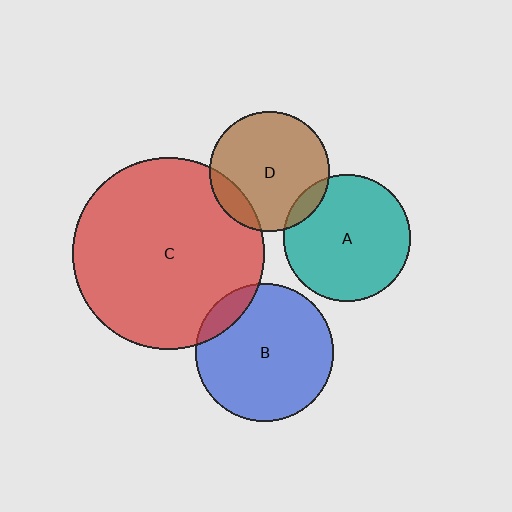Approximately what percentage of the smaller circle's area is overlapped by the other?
Approximately 10%.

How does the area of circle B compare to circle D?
Approximately 1.3 times.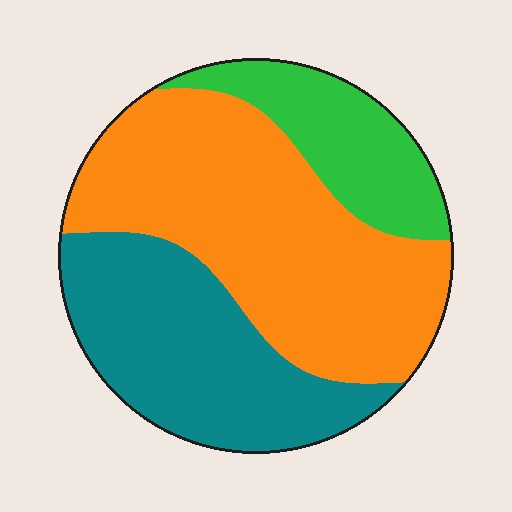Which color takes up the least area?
Green, at roughly 20%.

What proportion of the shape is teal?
Teal takes up between a quarter and a half of the shape.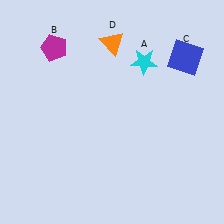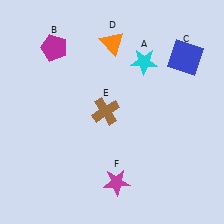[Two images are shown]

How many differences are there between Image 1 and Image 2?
There are 2 differences between the two images.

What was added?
A brown cross (E), a magenta star (F) were added in Image 2.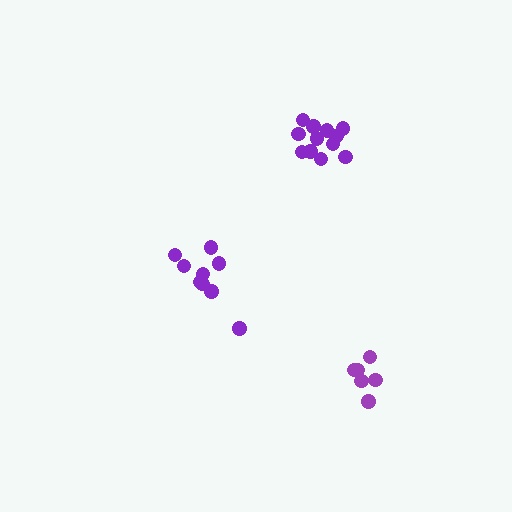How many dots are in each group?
Group 1: 9 dots, Group 2: 6 dots, Group 3: 12 dots (27 total).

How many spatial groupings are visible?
There are 3 spatial groupings.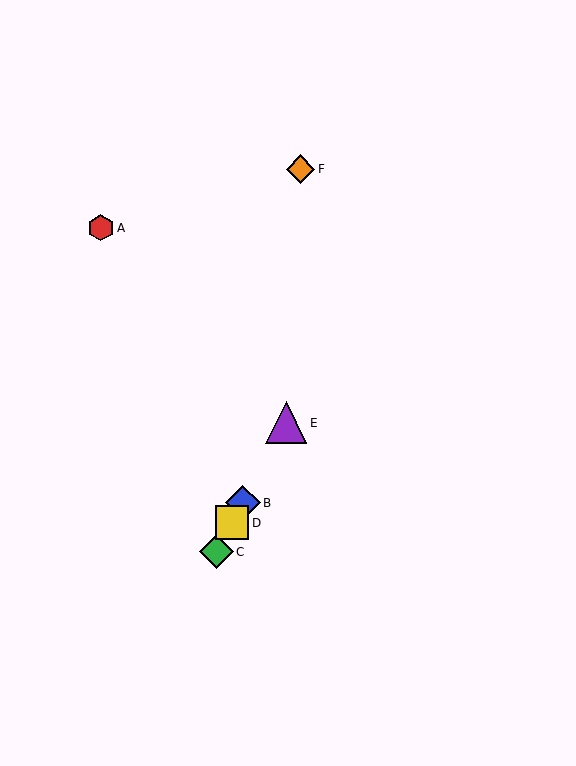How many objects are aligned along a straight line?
4 objects (B, C, D, E) are aligned along a straight line.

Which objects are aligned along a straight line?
Objects B, C, D, E are aligned along a straight line.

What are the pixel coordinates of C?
Object C is at (216, 552).